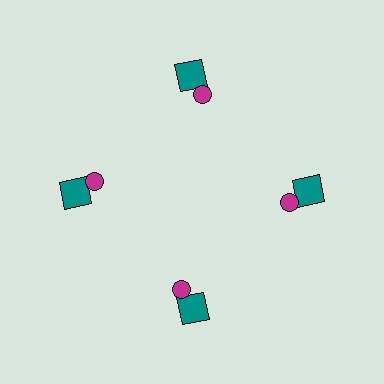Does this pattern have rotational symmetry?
Yes, this pattern has 4-fold rotational symmetry. It looks the same after rotating 90 degrees around the center.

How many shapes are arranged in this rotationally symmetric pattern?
There are 8 shapes, arranged in 4 groups of 2.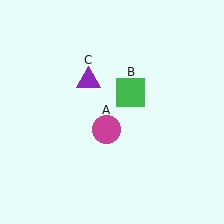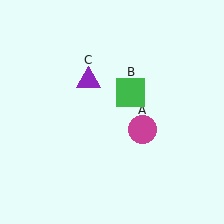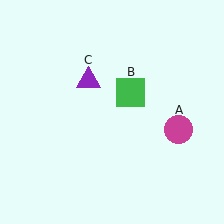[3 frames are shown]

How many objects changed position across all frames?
1 object changed position: magenta circle (object A).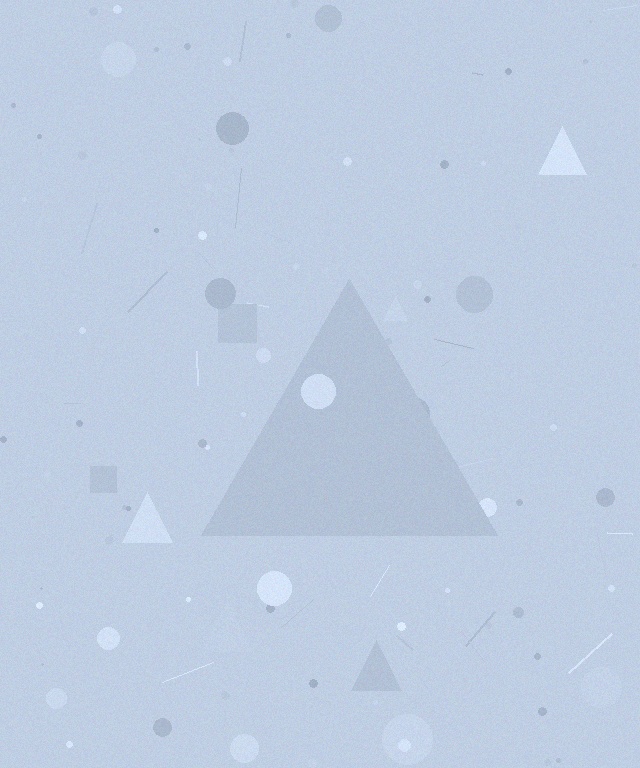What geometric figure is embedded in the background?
A triangle is embedded in the background.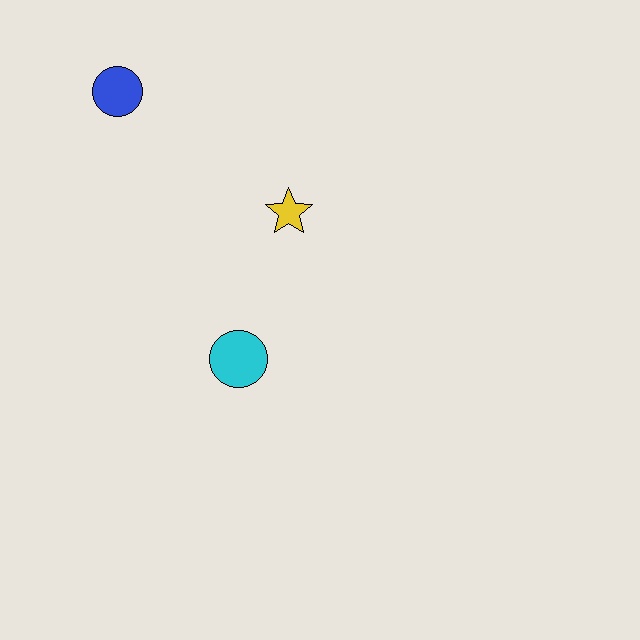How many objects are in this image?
There are 3 objects.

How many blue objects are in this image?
There is 1 blue object.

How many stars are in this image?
There is 1 star.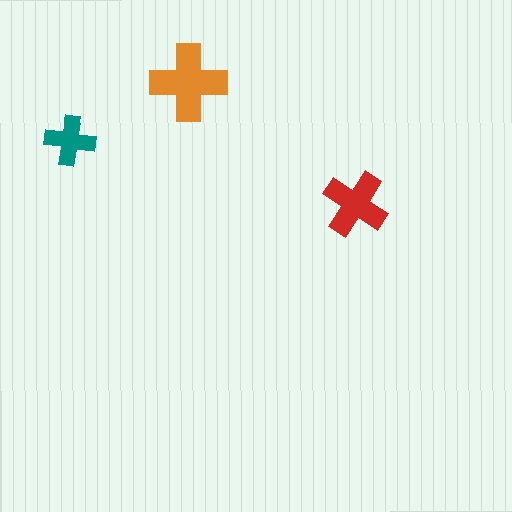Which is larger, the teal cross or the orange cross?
The orange one.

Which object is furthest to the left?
The teal cross is leftmost.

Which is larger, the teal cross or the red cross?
The red one.